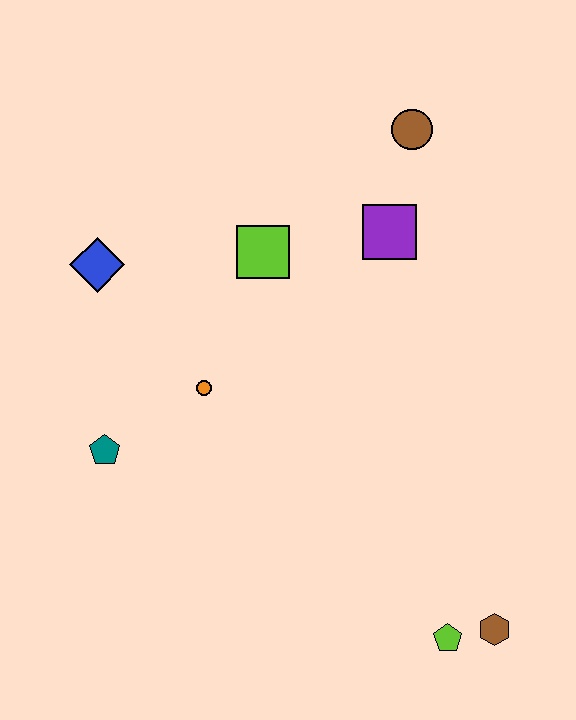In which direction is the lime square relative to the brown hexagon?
The lime square is above the brown hexagon.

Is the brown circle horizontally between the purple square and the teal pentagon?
No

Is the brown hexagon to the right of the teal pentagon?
Yes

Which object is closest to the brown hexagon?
The lime pentagon is closest to the brown hexagon.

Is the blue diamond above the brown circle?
No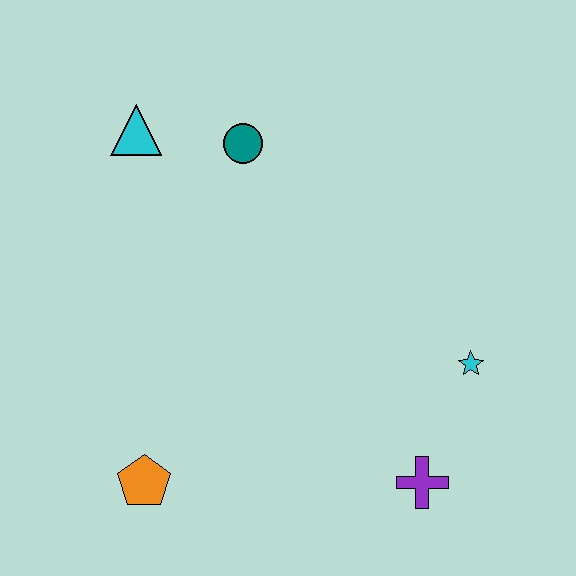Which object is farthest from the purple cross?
The cyan triangle is farthest from the purple cross.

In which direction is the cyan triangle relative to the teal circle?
The cyan triangle is to the left of the teal circle.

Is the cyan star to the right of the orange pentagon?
Yes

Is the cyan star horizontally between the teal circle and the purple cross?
No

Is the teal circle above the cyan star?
Yes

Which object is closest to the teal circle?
The cyan triangle is closest to the teal circle.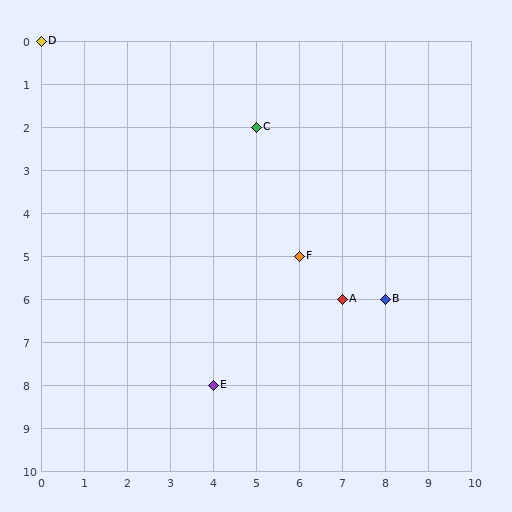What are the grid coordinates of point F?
Point F is at grid coordinates (6, 5).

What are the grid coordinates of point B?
Point B is at grid coordinates (8, 6).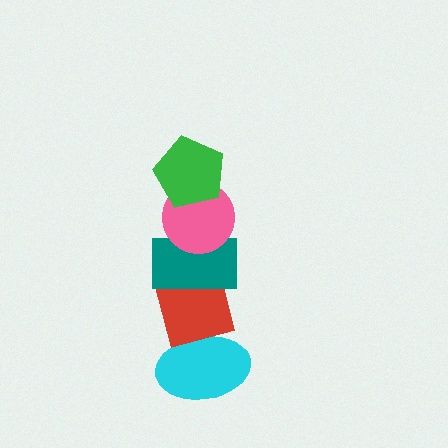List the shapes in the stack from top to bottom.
From top to bottom: the green pentagon, the pink circle, the teal rectangle, the red square, the cyan ellipse.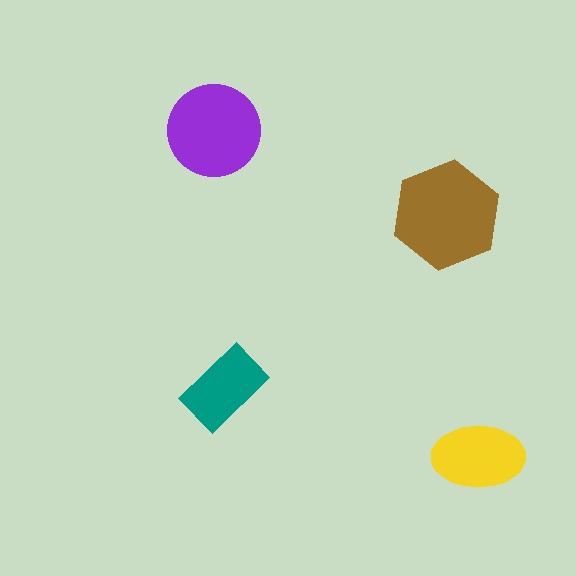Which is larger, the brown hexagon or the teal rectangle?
The brown hexagon.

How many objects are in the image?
There are 4 objects in the image.